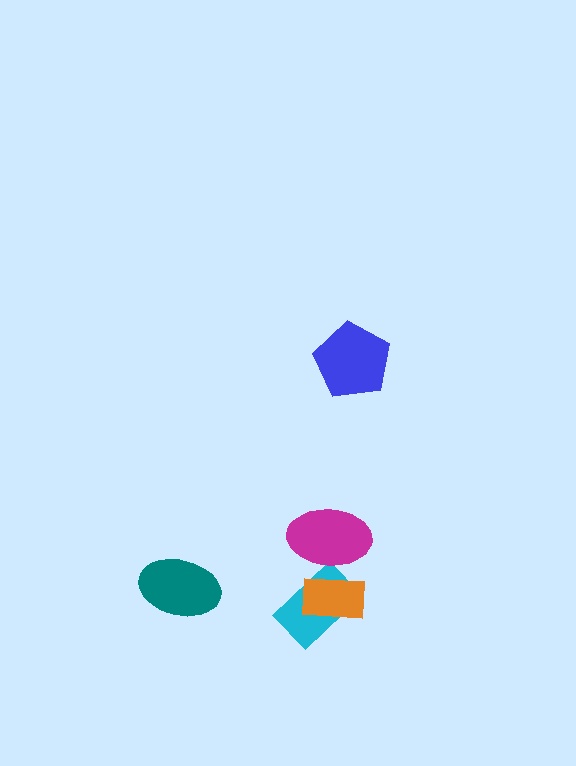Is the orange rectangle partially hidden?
Yes, it is partially covered by another shape.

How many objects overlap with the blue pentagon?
0 objects overlap with the blue pentagon.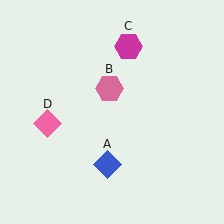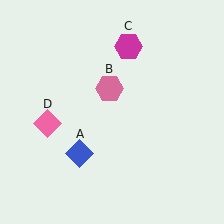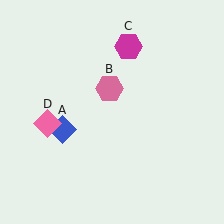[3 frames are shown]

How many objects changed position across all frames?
1 object changed position: blue diamond (object A).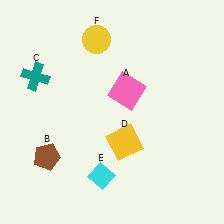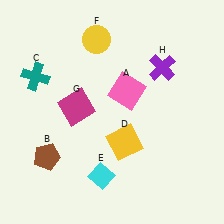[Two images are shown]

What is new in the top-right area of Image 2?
A purple cross (H) was added in the top-right area of Image 2.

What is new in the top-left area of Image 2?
A magenta square (G) was added in the top-left area of Image 2.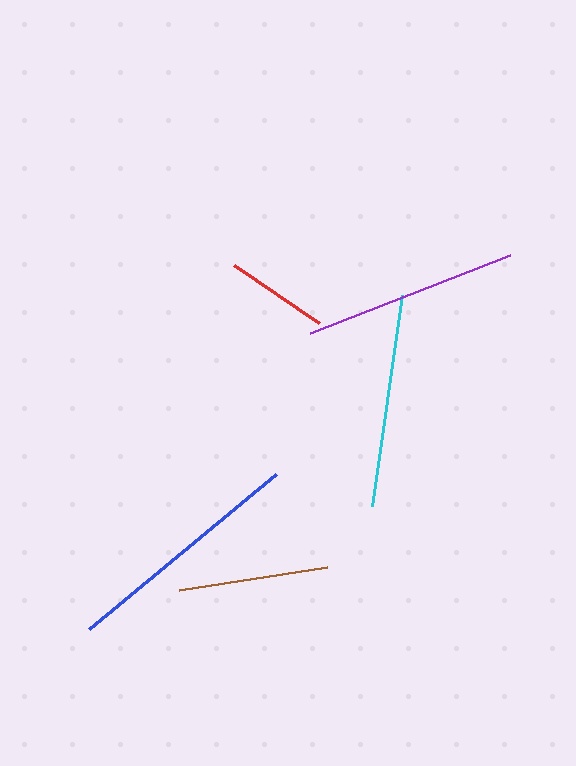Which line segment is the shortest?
The red line is the shortest at approximately 103 pixels.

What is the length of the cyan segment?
The cyan segment is approximately 213 pixels long.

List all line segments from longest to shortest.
From longest to shortest: blue, purple, cyan, brown, red.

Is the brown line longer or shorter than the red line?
The brown line is longer than the red line.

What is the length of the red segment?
The red segment is approximately 103 pixels long.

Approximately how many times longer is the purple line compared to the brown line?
The purple line is approximately 1.4 times the length of the brown line.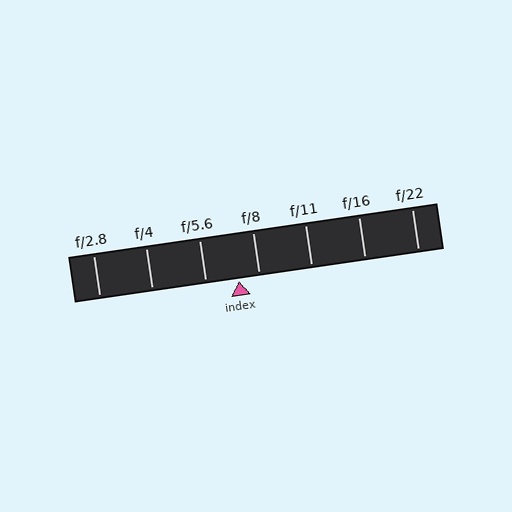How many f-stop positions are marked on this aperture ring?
There are 7 f-stop positions marked.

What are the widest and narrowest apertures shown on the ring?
The widest aperture shown is f/2.8 and the narrowest is f/22.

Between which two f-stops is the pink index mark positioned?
The index mark is between f/5.6 and f/8.